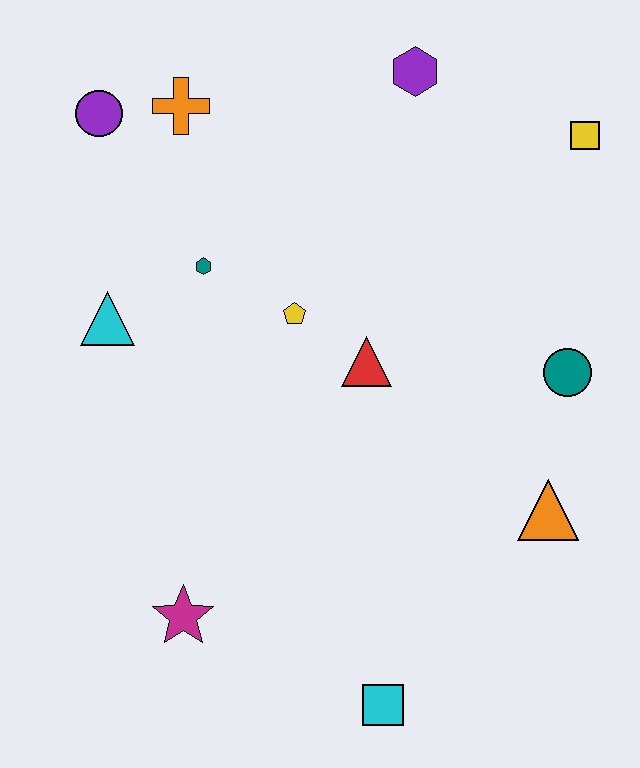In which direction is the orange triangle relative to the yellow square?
The orange triangle is below the yellow square.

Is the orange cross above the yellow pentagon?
Yes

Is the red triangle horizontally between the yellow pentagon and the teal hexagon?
No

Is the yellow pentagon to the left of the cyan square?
Yes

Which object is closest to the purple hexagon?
The yellow square is closest to the purple hexagon.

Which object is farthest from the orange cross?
The cyan square is farthest from the orange cross.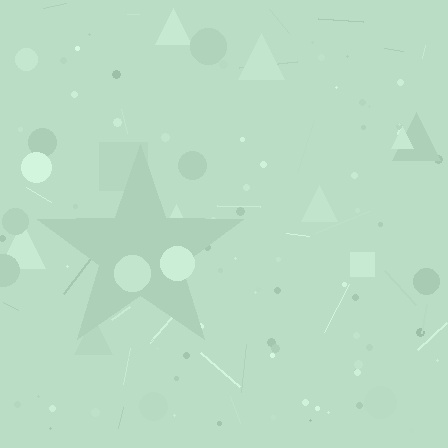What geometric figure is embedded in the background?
A star is embedded in the background.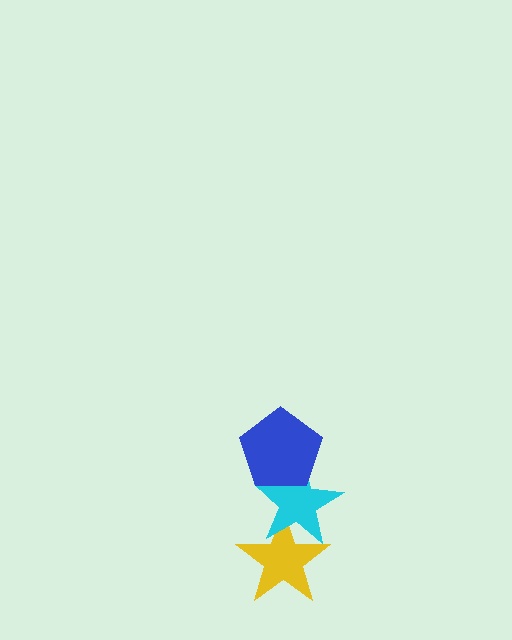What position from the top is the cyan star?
The cyan star is 2nd from the top.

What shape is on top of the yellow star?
The cyan star is on top of the yellow star.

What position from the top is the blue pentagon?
The blue pentagon is 1st from the top.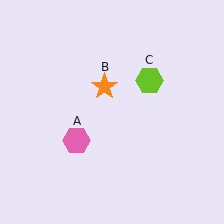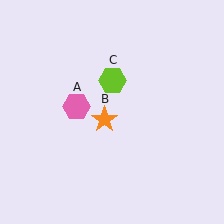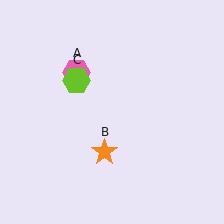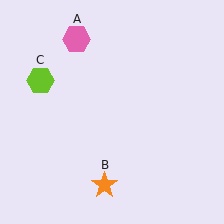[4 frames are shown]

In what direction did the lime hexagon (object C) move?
The lime hexagon (object C) moved left.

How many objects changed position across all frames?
3 objects changed position: pink hexagon (object A), orange star (object B), lime hexagon (object C).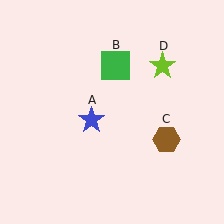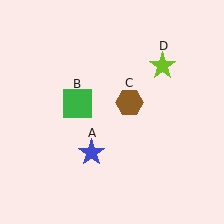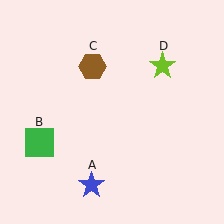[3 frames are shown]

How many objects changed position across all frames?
3 objects changed position: blue star (object A), green square (object B), brown hexagon (object C).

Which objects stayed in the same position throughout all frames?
Lime star (object D) remained stationary.